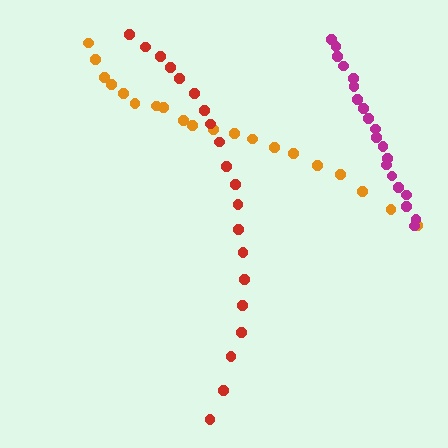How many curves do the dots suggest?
There are 3 distinct paths.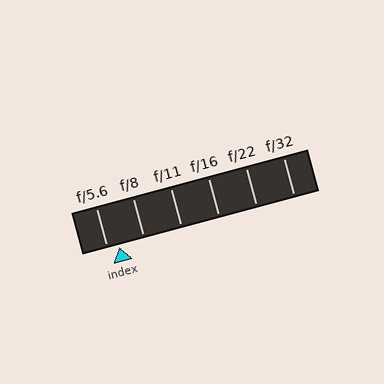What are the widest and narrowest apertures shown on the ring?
The widest aperture shown is f/5.6 and the narrowest is f/32.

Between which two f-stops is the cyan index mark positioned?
The index mark is between f/5.6 and f/8.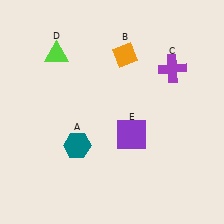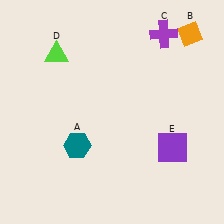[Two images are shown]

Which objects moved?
The objects that moved are: the orange diamond (B), the purple cross (C), the purple square (E).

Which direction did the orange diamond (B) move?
The orange diamond (B) moved right.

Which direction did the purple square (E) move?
The purple square (E) moved right.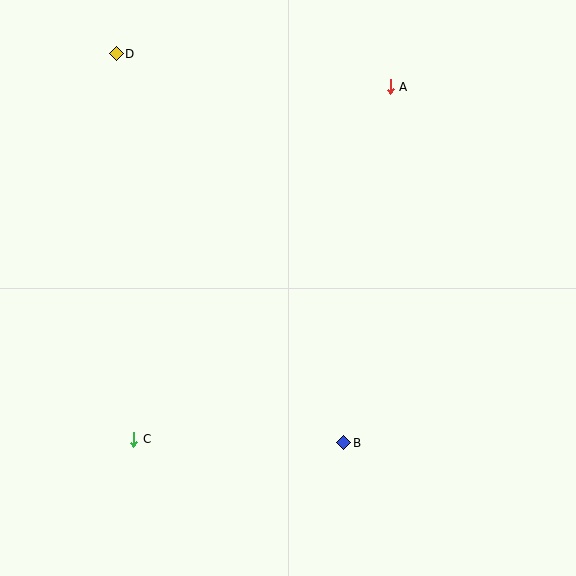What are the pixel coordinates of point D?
Point D is at (116, 54).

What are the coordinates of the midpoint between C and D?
The midpoint between C and D is at (125, 246).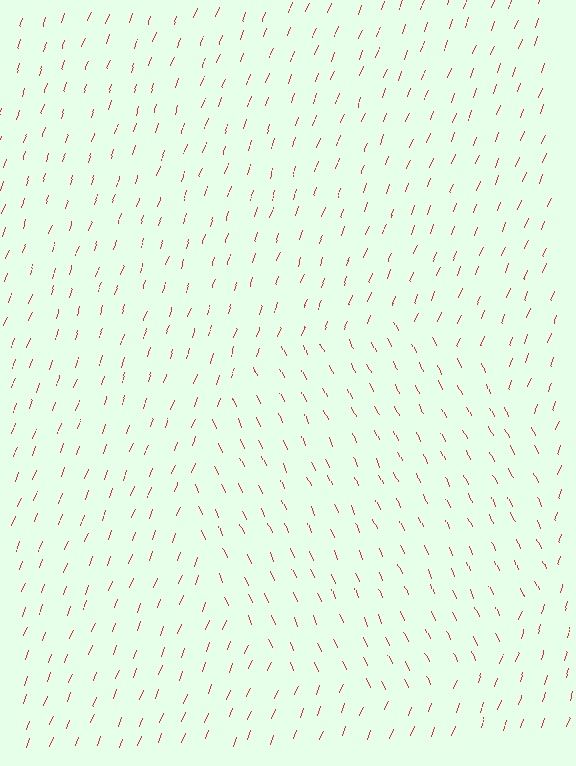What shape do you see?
I see a circle.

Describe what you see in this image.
The image is filled with small red line segments. A circle region in the image has lines oriented differently from the surrounding lines, creating a visible texture boundary.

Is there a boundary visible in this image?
Yes, there is a texture boundary formed by a change in line orientation.